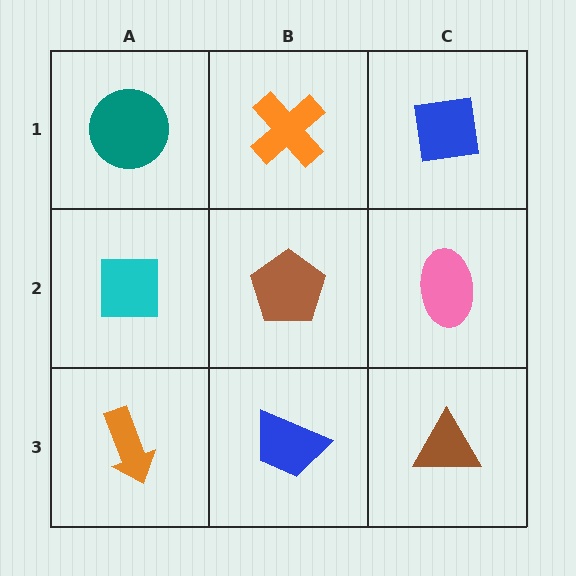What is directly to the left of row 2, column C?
A brown pentagon.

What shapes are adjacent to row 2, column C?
A blue square (row 1, column C), a brown triangle (row 3, column C), a brown pentagon (row 2, column B).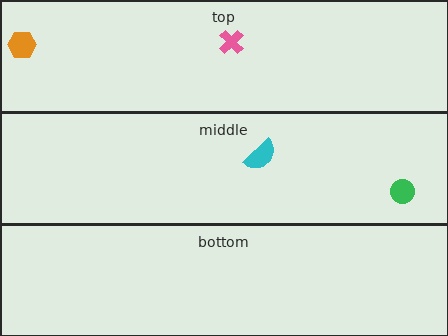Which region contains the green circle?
The middle region.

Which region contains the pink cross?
The top region.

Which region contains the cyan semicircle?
The middle region.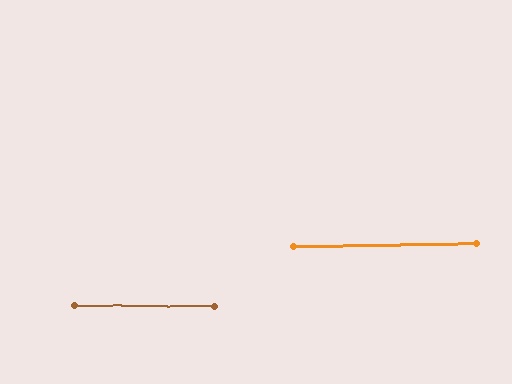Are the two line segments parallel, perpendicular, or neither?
Parallel — their directions differ by only 1.4°.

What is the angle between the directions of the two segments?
Approximately 1 degree.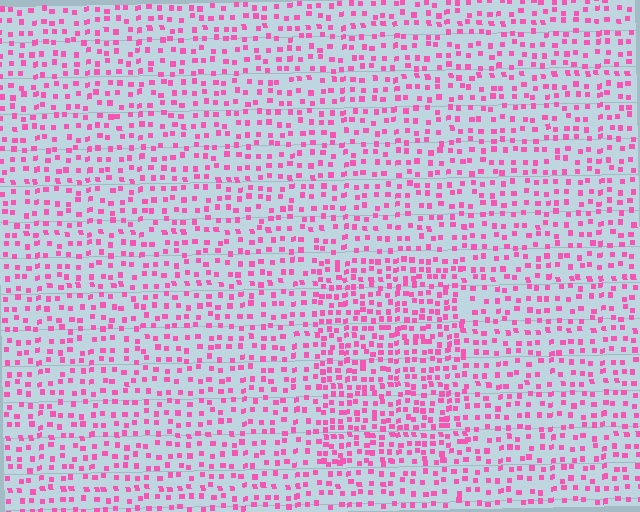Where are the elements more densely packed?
The elements are more densely packed inside the rectangle boundary.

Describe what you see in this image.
The image contains small pink elements arranged at two different densities. A rectangle-shaped region is visible where the elements are more densely packed than the surrounding area.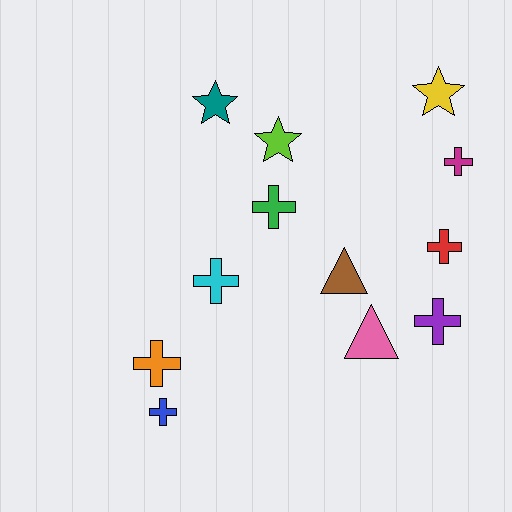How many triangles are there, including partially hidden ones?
There are 2 triangles.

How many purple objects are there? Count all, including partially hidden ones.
There is 1 purple object.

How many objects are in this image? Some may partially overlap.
There are 12 objects.